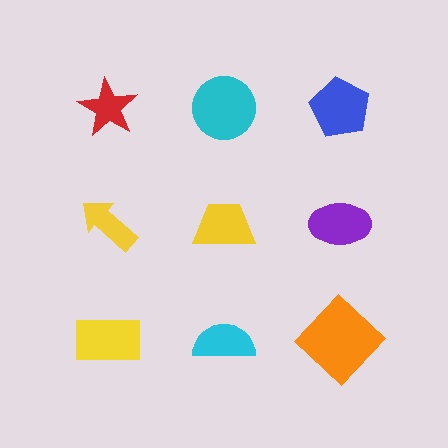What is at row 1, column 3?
A blue pentagon.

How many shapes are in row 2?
3 shapes.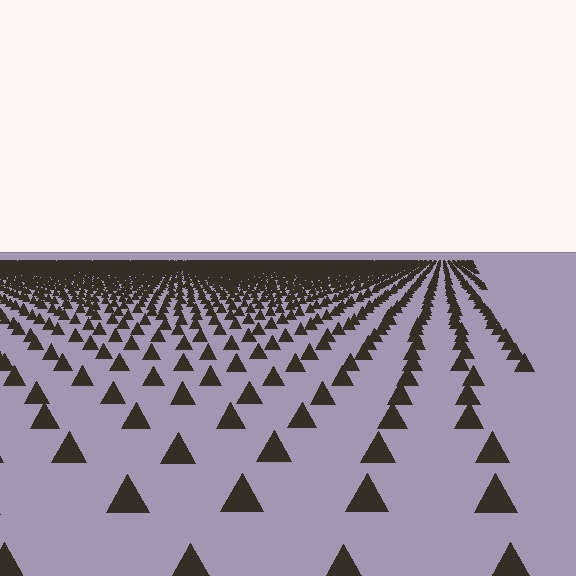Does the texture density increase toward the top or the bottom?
Density increases toward the top.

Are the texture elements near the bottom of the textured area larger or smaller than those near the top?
Larger. Near the bottom, elements are closer to the viewer and appear at a bigger on-screen size.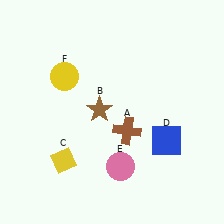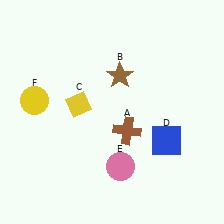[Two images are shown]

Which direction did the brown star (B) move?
The brown star (B) moved up.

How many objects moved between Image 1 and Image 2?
3 objects moved between the two images.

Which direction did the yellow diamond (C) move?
The yellow diamond (C) moved up.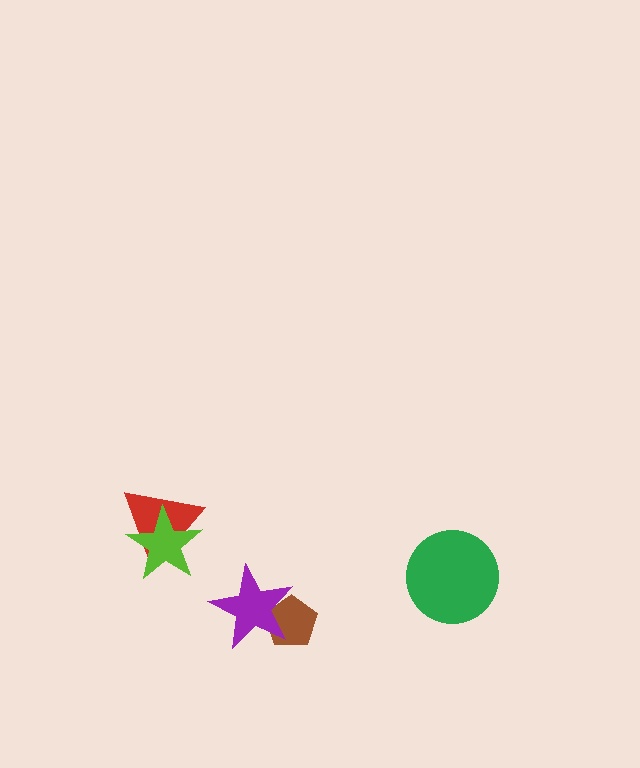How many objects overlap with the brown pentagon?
1 object overlaps with the brown pentagon.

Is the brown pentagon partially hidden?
Yes, it is partially covered by another shape.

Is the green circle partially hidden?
No, no other shape covers it.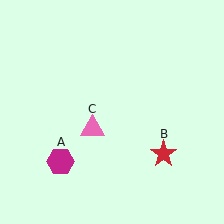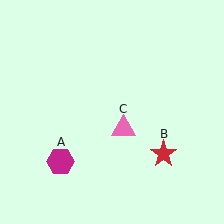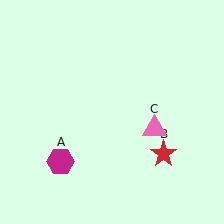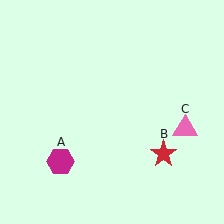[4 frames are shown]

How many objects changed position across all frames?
1 object changed position: pink triangle (object C).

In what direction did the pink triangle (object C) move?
The pink triangle (object C) moved right.